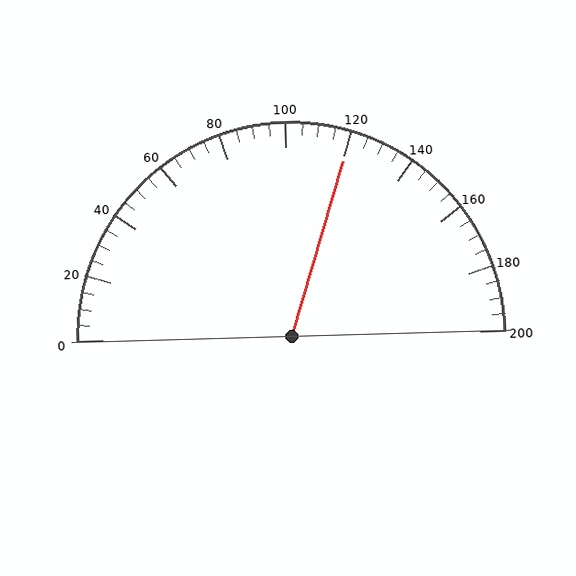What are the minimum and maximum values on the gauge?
The gauge ranges from 0 to 200.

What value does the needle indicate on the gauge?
The needle indicates approximately 120.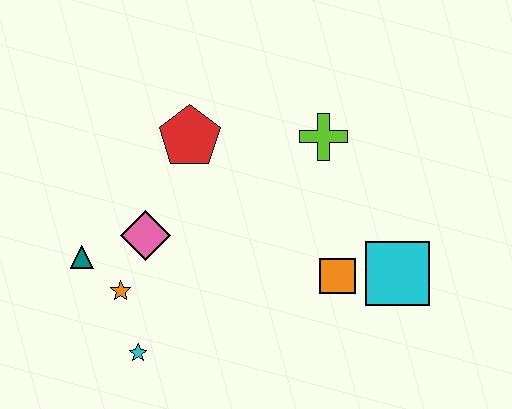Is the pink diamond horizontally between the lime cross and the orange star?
Yes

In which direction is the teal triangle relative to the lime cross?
The teal triangle is to the left of the lime cross.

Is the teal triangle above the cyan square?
Yes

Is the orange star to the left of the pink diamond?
Yes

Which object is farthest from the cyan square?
The teal triangle is farthest from the cyan square.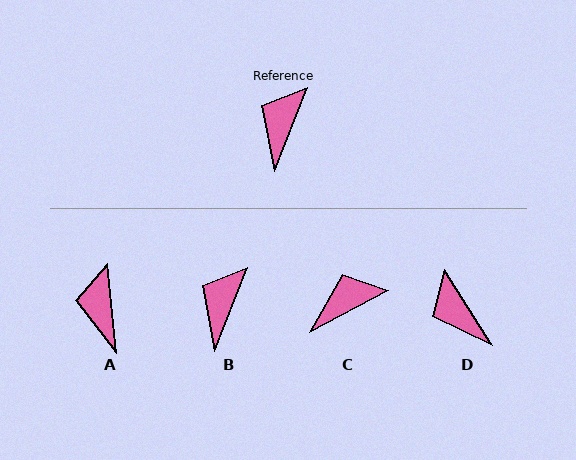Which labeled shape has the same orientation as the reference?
B.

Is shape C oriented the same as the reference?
No, it is off by about 40 degrees.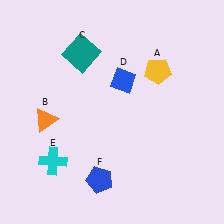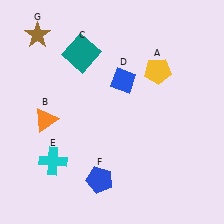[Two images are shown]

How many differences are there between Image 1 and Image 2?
There is 1 difference between the two images.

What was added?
A brown star (G) was added in Image 2.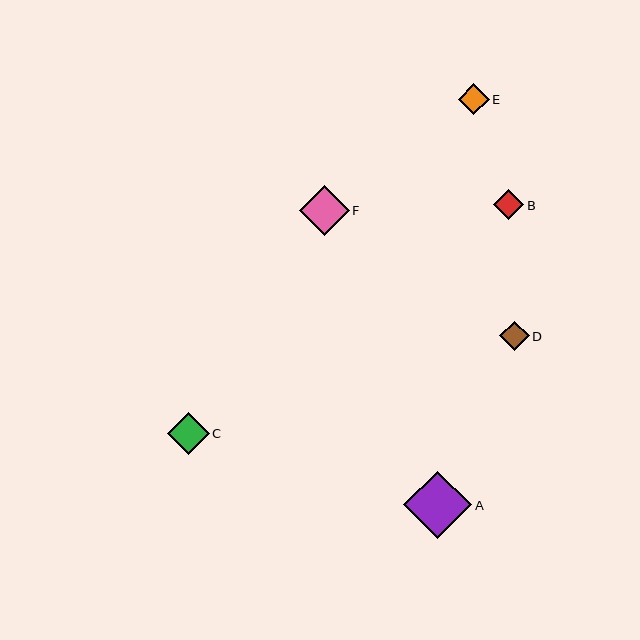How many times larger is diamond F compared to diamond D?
Diamond F is approximately 1.7 times the size of diamond D.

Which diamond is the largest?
Diamond A is the largest with a size of approximately 68 pixels.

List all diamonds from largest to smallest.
From largest to smallest: A, F, C, E, B, D.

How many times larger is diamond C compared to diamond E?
Diamond C is approximately 1.4 times the size of diamond E.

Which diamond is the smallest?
Diamond D is the smallest with a size of approximately 30 pixels.